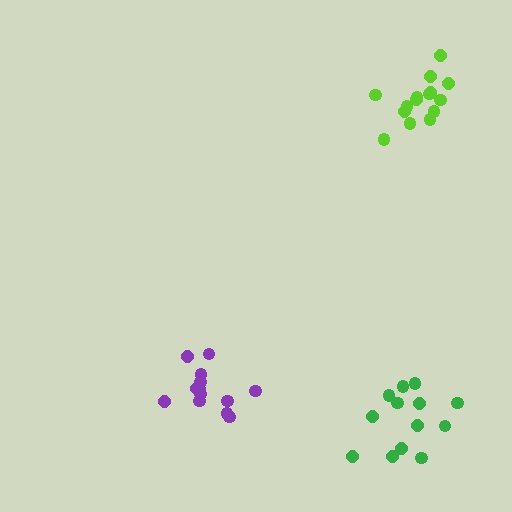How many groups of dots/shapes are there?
There are 3 groups.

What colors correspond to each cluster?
The clusters are colored: lime, purple, green.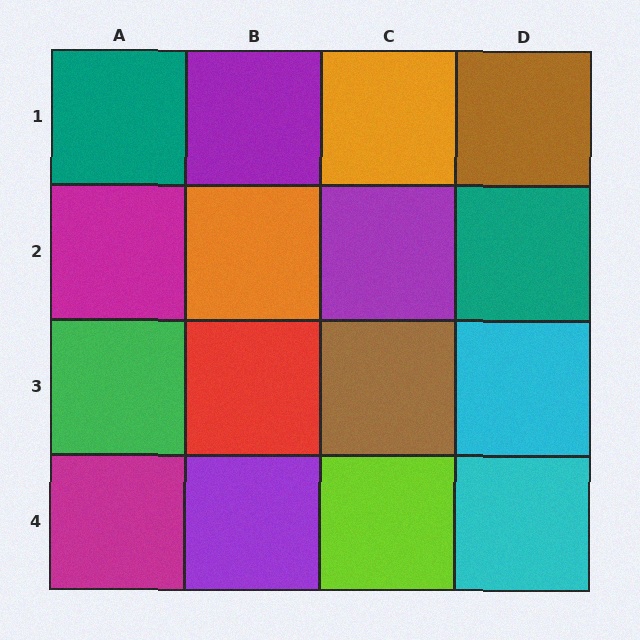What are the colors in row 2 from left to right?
Magenta, orange, purple, teal.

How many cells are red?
1 cell is red.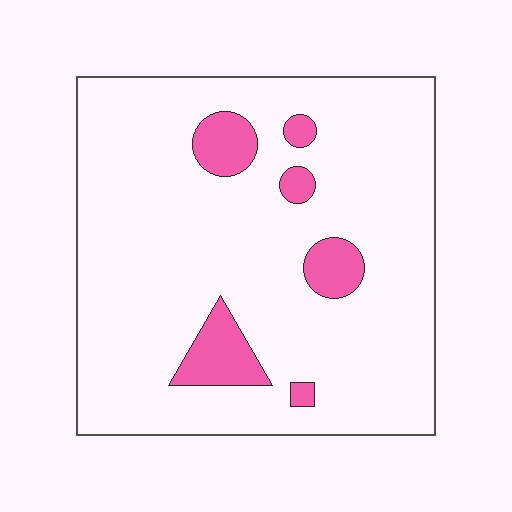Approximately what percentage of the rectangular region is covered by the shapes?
Approximately 10%.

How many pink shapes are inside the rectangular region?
6.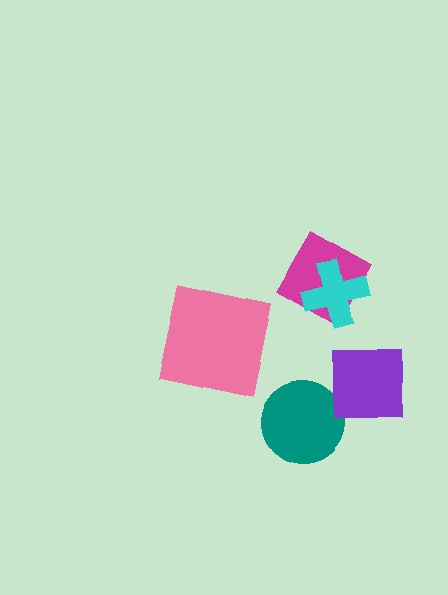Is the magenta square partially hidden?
Yes, it is partially covered by another shape.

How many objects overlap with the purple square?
0 objects overlap with the purple square.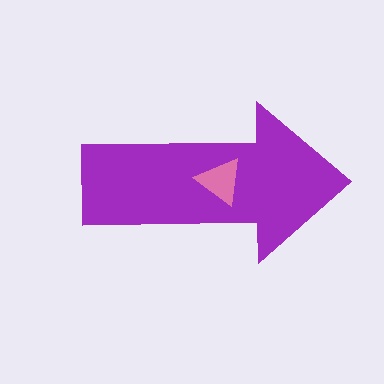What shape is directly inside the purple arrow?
The pink triangle.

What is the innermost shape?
The pink triangle.